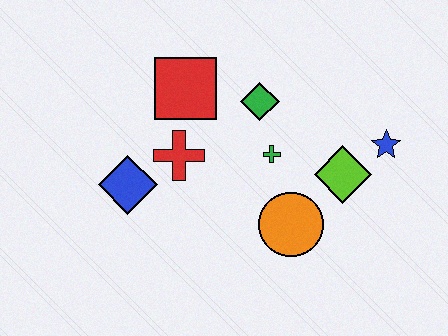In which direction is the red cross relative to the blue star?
The red cross is to the left of the blue star.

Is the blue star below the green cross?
No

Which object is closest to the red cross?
The blue diamond is closest to the red cross.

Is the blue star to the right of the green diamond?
Yes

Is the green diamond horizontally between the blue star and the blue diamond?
Yes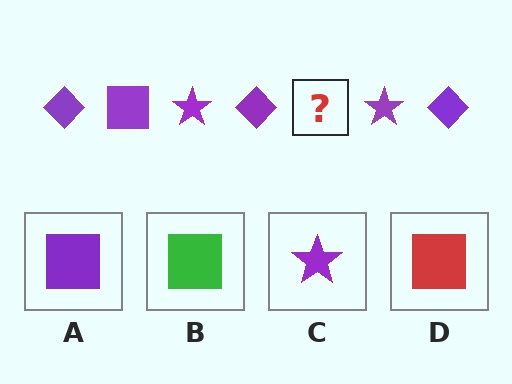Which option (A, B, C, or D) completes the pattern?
A.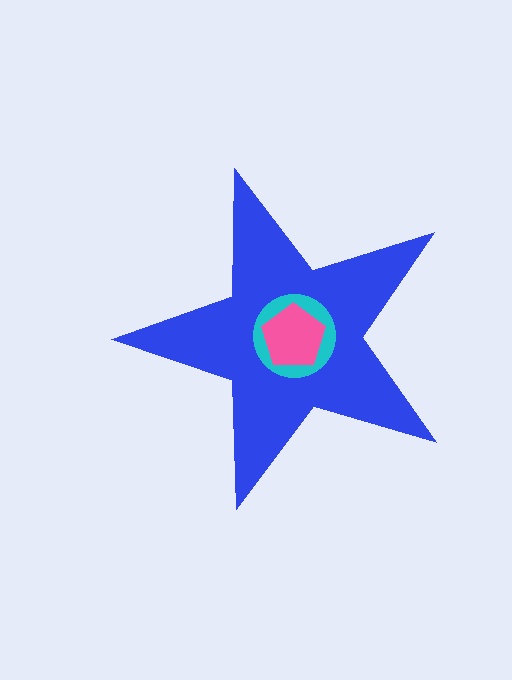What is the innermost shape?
The pink pentagon.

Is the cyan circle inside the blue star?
Yes.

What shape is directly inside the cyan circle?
The pink pentagon.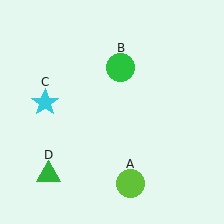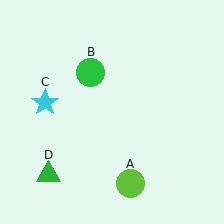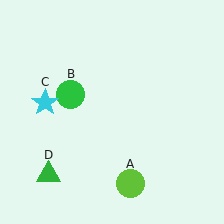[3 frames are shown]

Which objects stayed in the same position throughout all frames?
Lime circle (object A) and cyan star (object C) and green triangle (object D) remained stationary.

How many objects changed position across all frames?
1 object changed position: green circle (object B).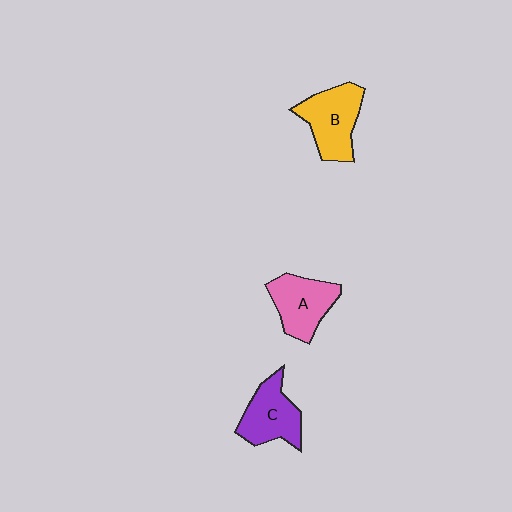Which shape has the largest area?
Shape B (yellow).